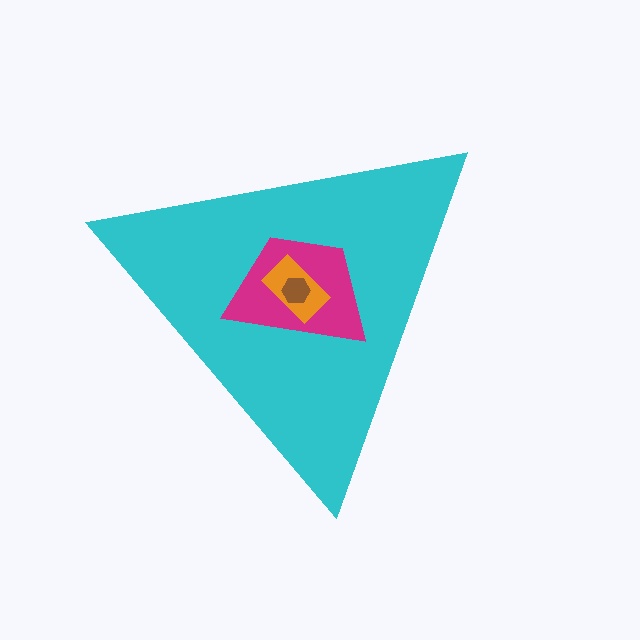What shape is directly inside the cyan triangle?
The magenta trapezoid.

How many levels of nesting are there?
4.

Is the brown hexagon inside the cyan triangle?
Yes.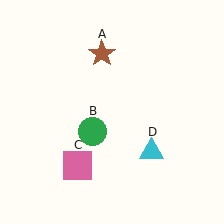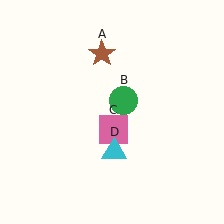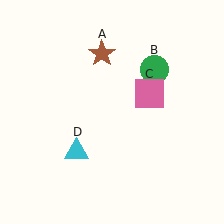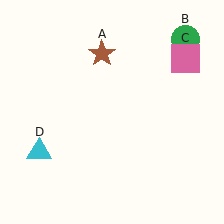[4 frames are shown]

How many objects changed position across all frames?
3 objects changed position: green circle (object B), pink square (object C), cyan triangle (object D).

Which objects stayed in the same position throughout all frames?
Brown star (object A) remained stationary.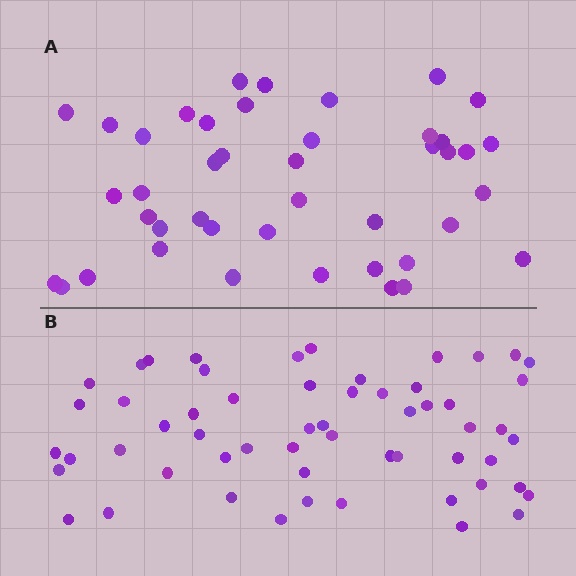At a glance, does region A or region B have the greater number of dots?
Region B (the bottom region) has more dots.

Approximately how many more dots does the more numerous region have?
Region B has approximately 15 more dots than region A.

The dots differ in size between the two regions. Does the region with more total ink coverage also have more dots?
No. Region A has more total ink coverage because its dots are larger, but region B actually contains more individual dots. Total area can be misleading — the number of items is what matters here.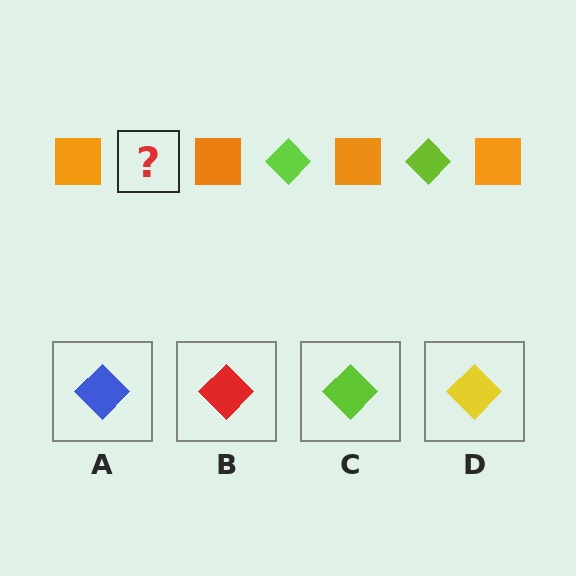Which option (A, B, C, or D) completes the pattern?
C.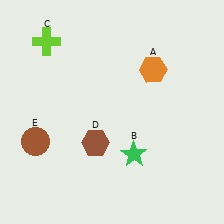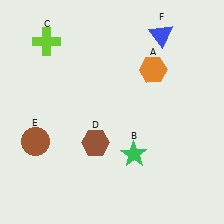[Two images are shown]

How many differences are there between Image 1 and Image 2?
There is 1 difference between the two images.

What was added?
A blue triangle (F) was added in Image 2.